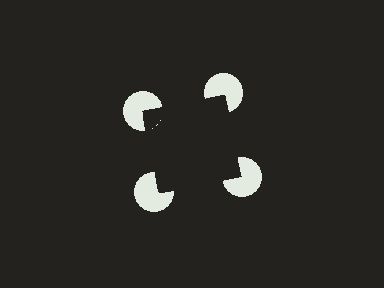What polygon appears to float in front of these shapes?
An illusory square — its edges are inferred from the aligned wedge cuts in the pac-man discs, not physically drawn.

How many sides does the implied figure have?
4 sides.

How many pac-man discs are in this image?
There are 4 — one at each vertex of the illusory square.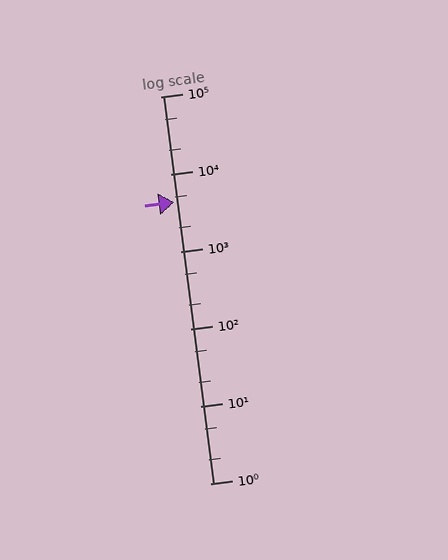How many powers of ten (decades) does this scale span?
The scale spans 5 decades, from 1 to 100000.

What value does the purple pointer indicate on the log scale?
The pointer indicates approximately 4300.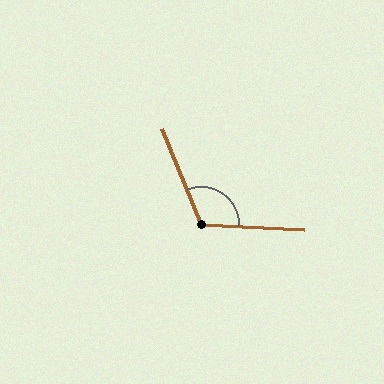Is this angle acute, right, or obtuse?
It is obtuse.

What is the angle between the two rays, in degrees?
Approximately 115 degrees.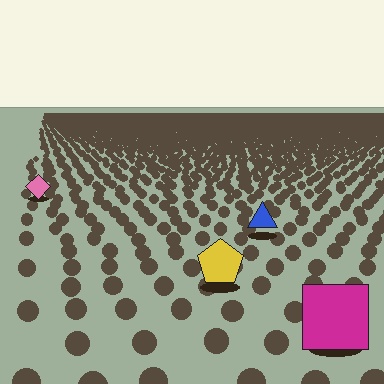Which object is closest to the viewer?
The magenta square is closest. The texture marks near it are larger and more spread out.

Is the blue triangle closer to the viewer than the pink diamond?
Yes. The blue triangle is closer — you can tell from the texture gradient: the ground texture is coarser near it.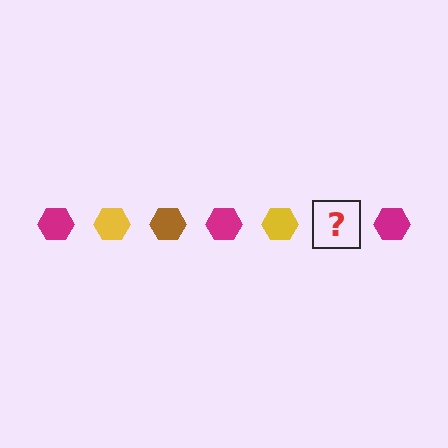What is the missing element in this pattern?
The missing element is a brown hexagon.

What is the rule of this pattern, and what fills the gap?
The rule is that the pattern cycles through magenta, yellow, brown hexagons. The gap should be filled with a brown hexagon.